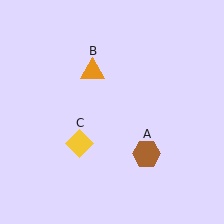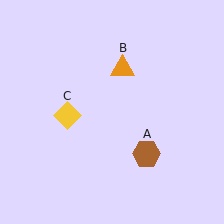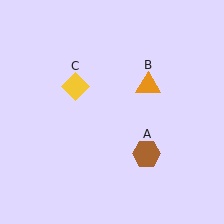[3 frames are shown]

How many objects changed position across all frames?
2 objects changed position: orange triangle (object B), yellow diamond (object C).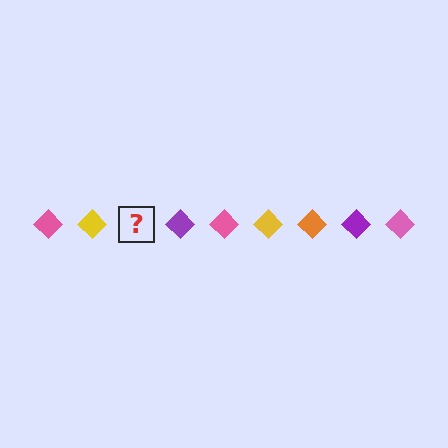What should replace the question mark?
The question mark should be replaced with an orange diamond.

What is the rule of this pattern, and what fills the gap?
The rule is that the pattern cycles through pink, yellow, orange, purple diamonds. The gap should be filled with an orange diamond.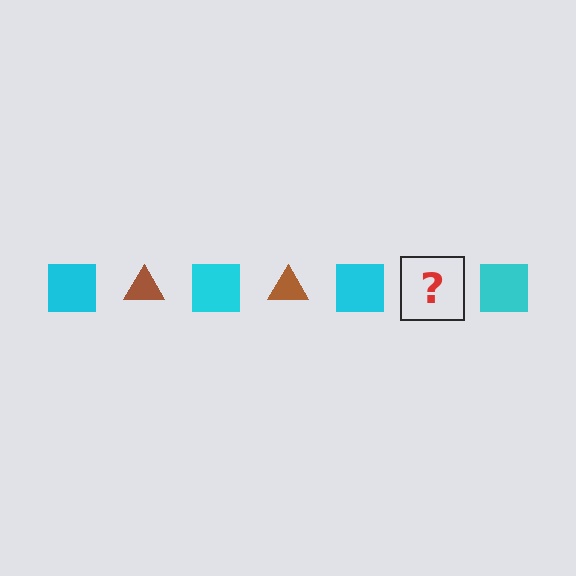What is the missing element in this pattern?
The missing element is a brown triangle.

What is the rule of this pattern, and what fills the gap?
The rule is that the pattern alternates between cyan square and brown triangle. The gap should be filled with a brown triangle.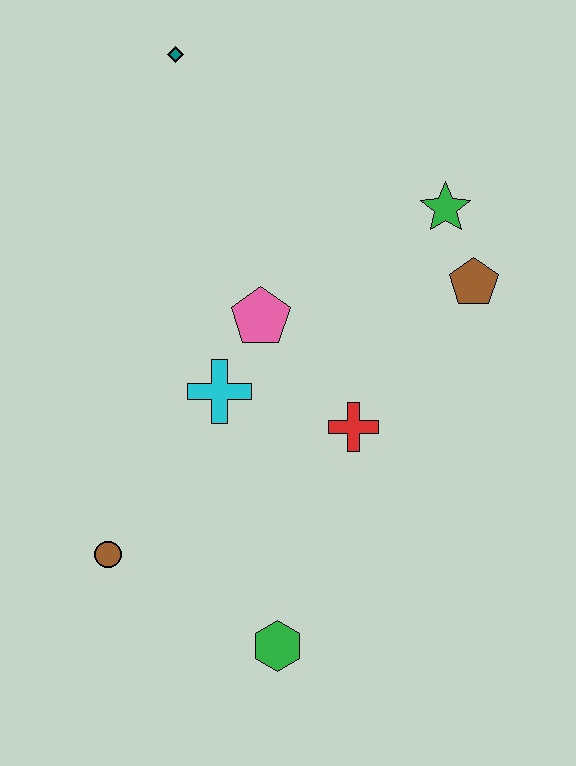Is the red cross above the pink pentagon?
No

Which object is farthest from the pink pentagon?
The green hexagon is farthest from the pink pentagon.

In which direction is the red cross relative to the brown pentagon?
The red cross is below the brown pentagon.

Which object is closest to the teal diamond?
The pink pentagon is closest to the teal diamond.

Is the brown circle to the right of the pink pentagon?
No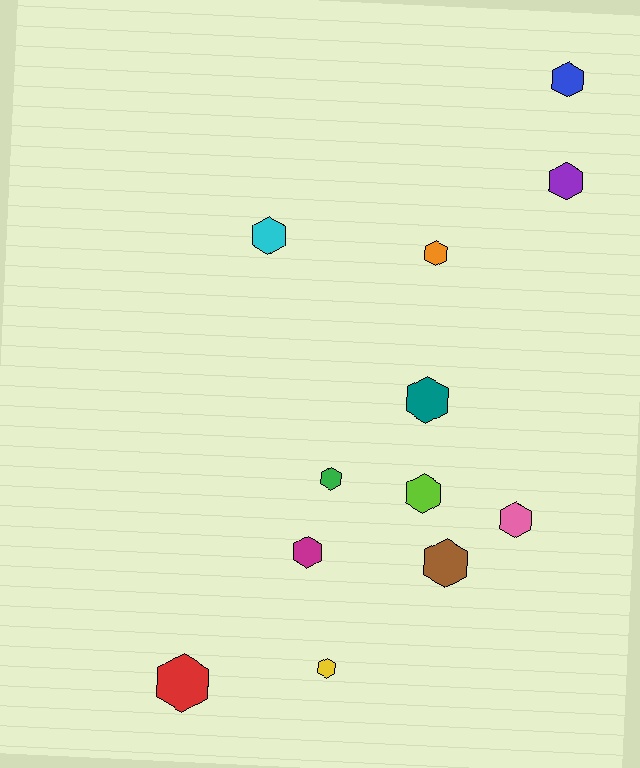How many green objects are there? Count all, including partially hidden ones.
There is 1 green object.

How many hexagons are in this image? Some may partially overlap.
There are 12 hexagons.